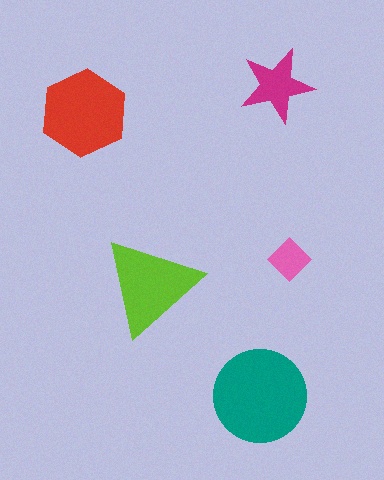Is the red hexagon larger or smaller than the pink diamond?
Larger.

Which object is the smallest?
The pink diamond.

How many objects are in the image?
There are 5 objects in the image.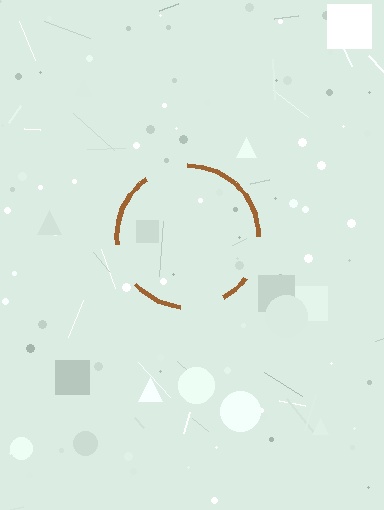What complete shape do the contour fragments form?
The contour fragments form a circle.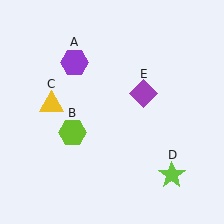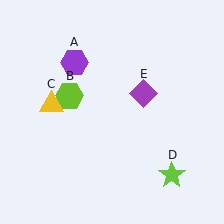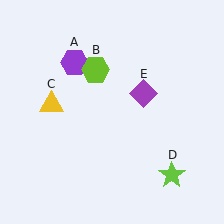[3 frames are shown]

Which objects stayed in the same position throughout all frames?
Purple hexagon (object A) and yellow triangle (object C) and lime star (object D) and purple diamond (object E) remained stationary.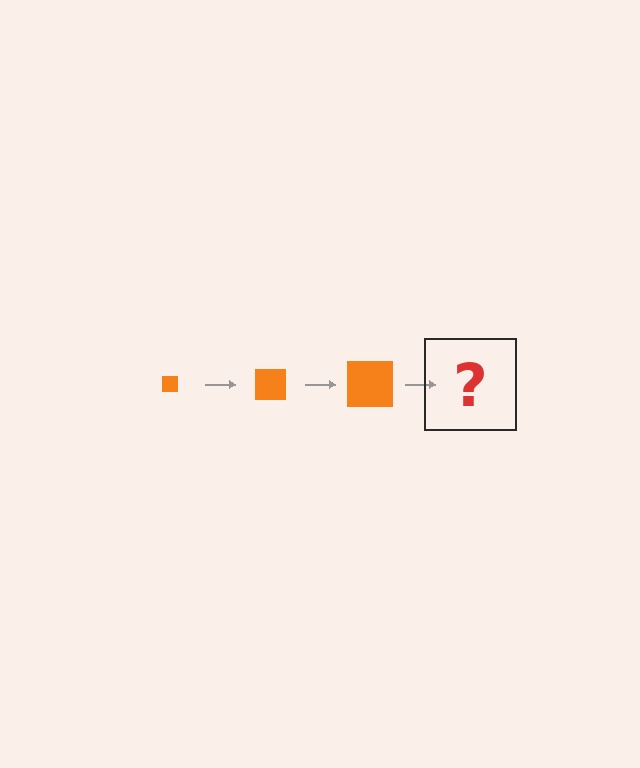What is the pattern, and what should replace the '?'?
The pattern is that the square gets progressively larger each step. The '?' should be an orange square, larger than the previous one.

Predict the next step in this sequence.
The next step is an orange square, larger than the previous one.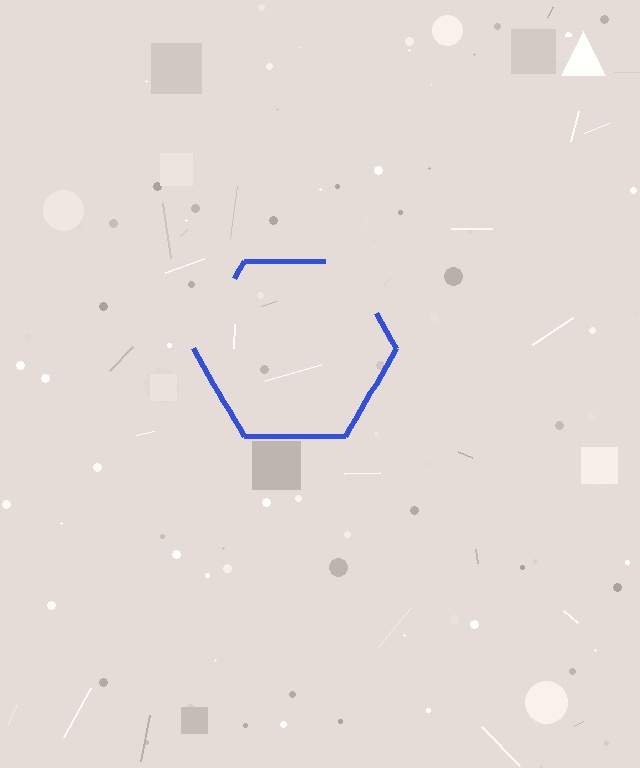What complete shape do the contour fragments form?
The contour fragments form a hexagon.